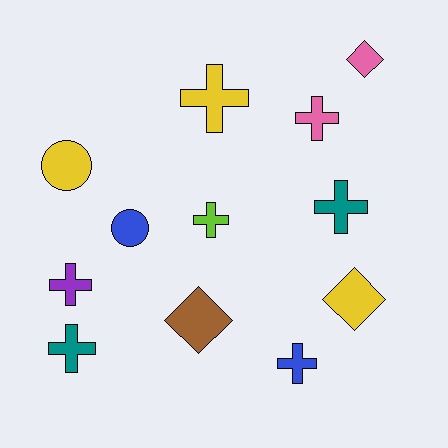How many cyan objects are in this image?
There are no cyan objects.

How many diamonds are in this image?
There are 3 diamonds.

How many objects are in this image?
There are 12 objects.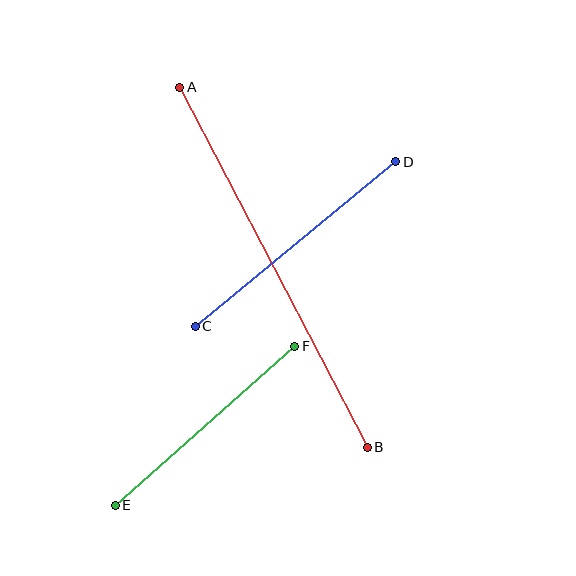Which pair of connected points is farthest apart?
Points A and B are farthest apart.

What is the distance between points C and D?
The distance is approximately 259 pixels.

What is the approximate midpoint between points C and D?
The midpoint is at approximately (296, 244) pixels.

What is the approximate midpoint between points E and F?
The midpoint is at approximately (205, 426) pixels.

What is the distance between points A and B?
The distance is approximately 406 pixels.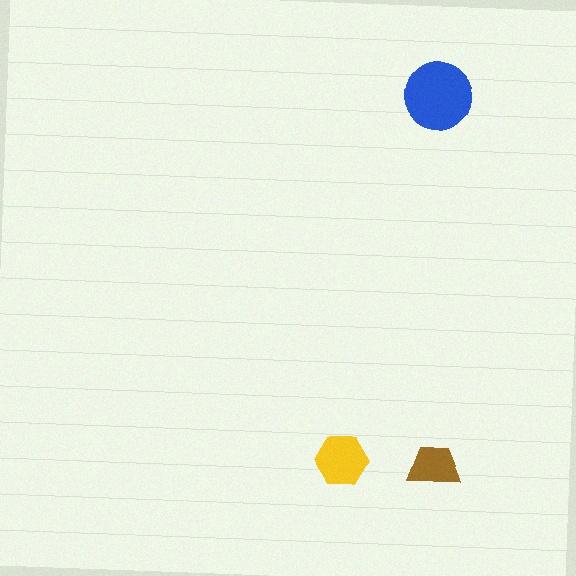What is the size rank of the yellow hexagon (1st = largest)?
2nd.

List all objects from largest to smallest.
The blue circle, the yellow hexagon, the brown trapezoid.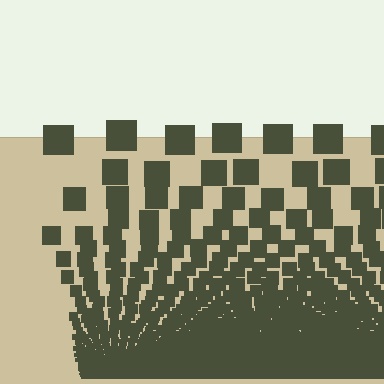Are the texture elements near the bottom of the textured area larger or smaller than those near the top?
Smaller. The gradient is inverted — elements near the bottom are smaller and denser.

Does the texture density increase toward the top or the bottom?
Density increases toward the bottom.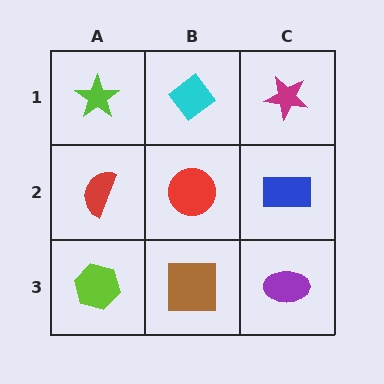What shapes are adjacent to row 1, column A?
A red semicircle (row 2, column A), a cyan diamond (row 1, column B).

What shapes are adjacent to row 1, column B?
A red circle (row 2, column B), a lime star (row 1, column A), a magenta star (row 1, column C).